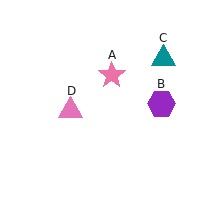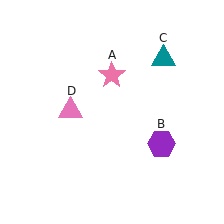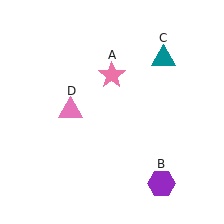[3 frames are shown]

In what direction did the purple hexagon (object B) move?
The purple hexagon (object B) moved down.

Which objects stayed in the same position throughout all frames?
Pink star (object A) and teal triangle (object C) and pink triangle (object D) remained stationary.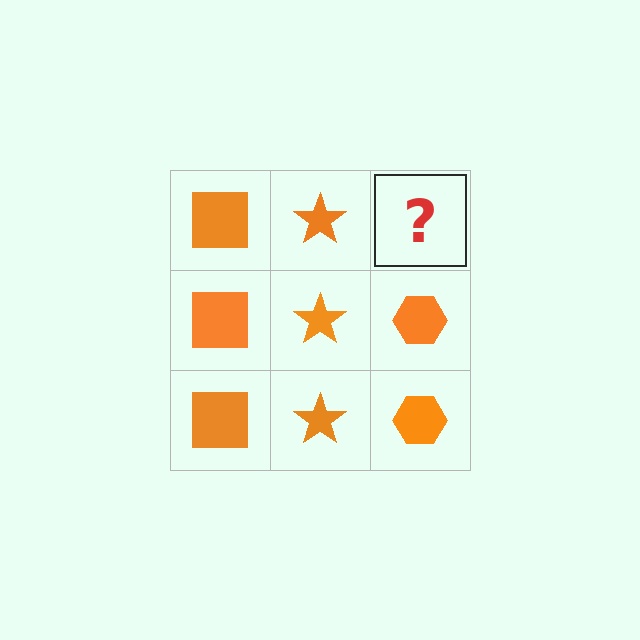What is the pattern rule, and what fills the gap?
The rule is that each column has a consistent shape. The gap should be filled with an orange hexagon.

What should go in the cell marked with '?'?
The missing cell should contain an orange hexagon.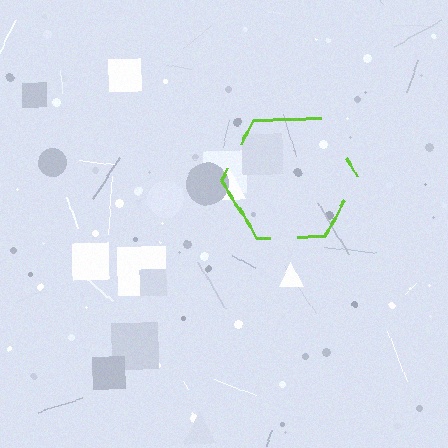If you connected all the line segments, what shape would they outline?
They would outline a hexagon.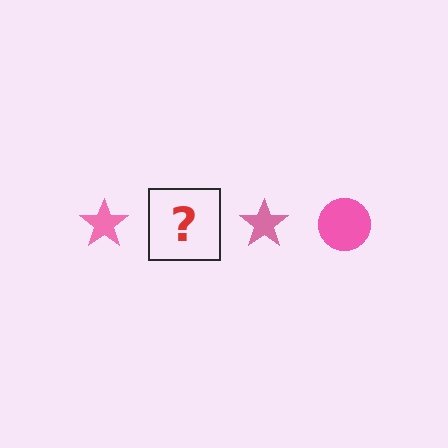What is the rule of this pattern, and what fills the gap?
The rule is that the pattern cycles through star, circle shapes in pink. The gap should be filled with a pink circle.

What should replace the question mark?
The question mark should be replaced with a pink circle.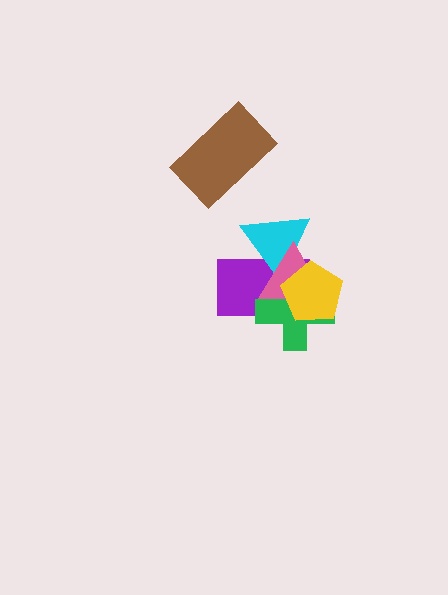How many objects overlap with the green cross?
3 objects overlap with the green cross.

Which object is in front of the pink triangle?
The yellow pentagon is in front of the pink triangle.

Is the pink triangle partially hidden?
Yes, it is partially covered by another shape.